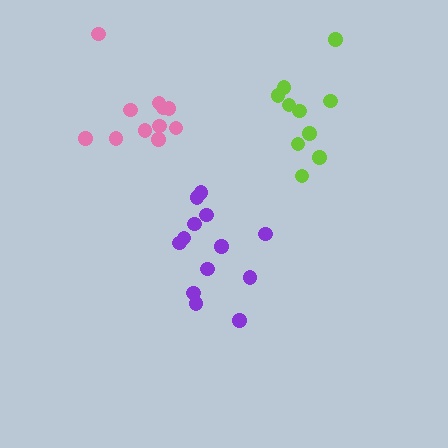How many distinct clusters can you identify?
There are 3 distinct clusters.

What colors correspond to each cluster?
The clusters are colored: purple, lime, pink.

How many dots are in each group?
Group 1: 13 dots, Group 2: 10 dots, Group 3: 11 dots (34 total).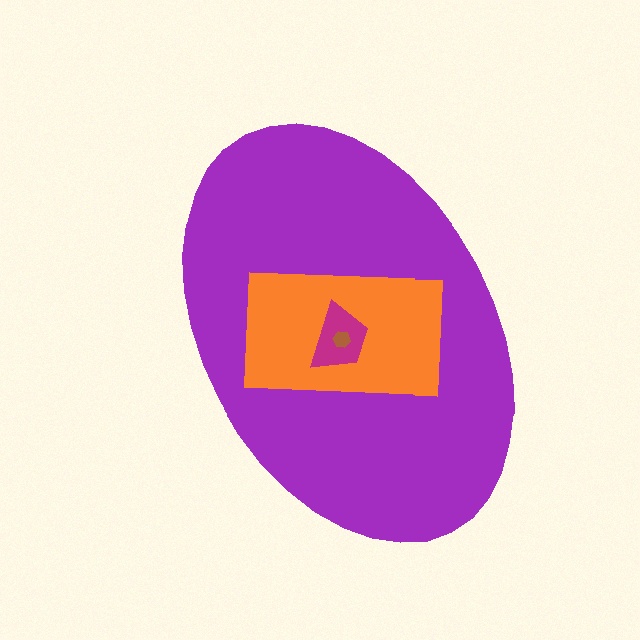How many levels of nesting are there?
4.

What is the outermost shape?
The purple ellipse.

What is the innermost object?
The brown hexagon.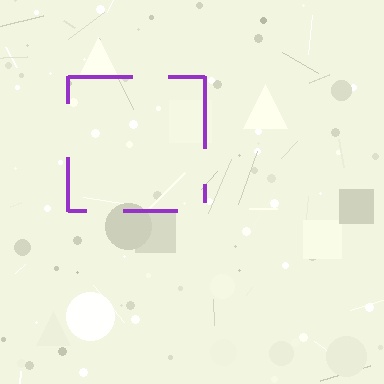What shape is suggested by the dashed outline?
The dashed outline suggests a square.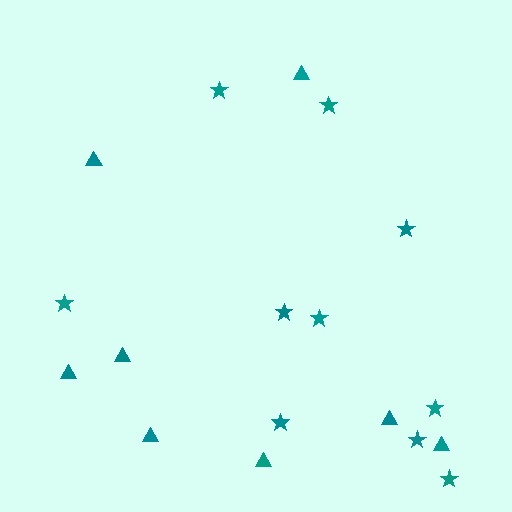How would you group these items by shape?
There are 2 groups: one group of triangles (8) and one group of stars (10).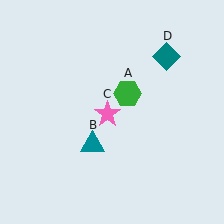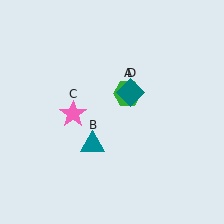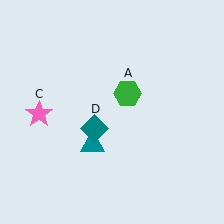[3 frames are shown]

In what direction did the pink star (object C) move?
The pink star (object C) moved left.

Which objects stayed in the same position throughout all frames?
Green hexagon (object A) and teal triangle (object B) remained stationary.